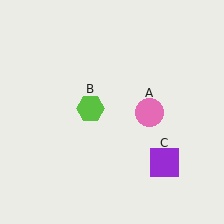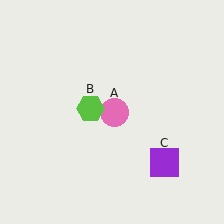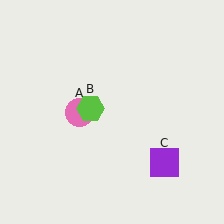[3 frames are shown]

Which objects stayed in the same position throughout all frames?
Lime hexagon (object B) and purple square (object C) remained stationary.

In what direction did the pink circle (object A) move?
The pink circle (object A) moved left.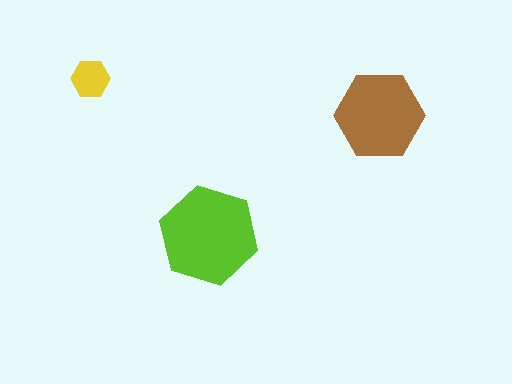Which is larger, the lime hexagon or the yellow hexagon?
The lime one.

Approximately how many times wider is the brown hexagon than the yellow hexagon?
About 2.5 times wider.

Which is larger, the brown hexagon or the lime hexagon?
The lime one.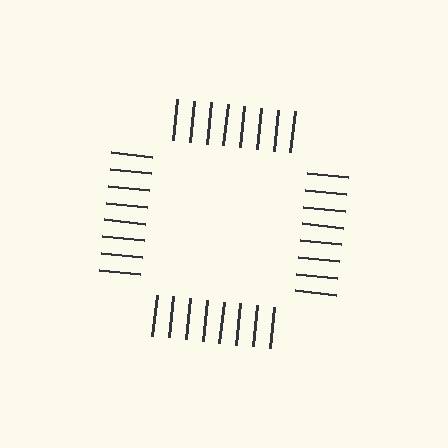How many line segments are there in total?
32 — 8 along each of the 4 edges.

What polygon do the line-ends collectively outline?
An illusory square — the line segments terminate on its edges but no continuous stroke is drawn.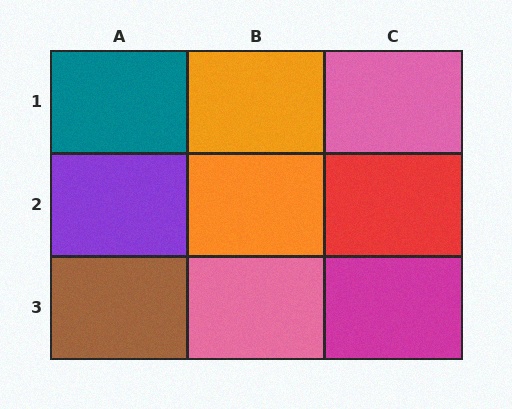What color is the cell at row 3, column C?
Magenta.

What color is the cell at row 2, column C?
Red.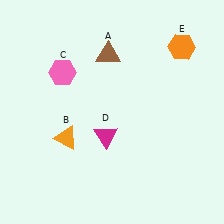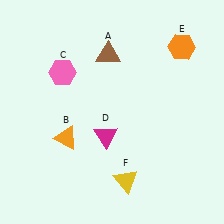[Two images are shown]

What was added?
A yellow triangle (F) was added in Image 2.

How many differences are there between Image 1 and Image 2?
There is 1 difference between the two images.